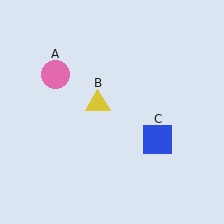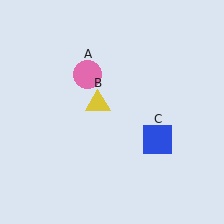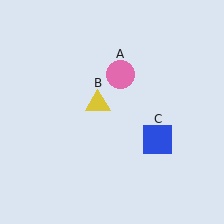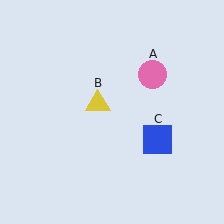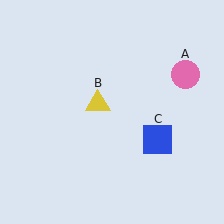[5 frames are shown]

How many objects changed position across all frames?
1 object changed position: pink circle (object A).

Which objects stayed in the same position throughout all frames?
Yellow triangle (object B) and blue square (object C) remained stationary.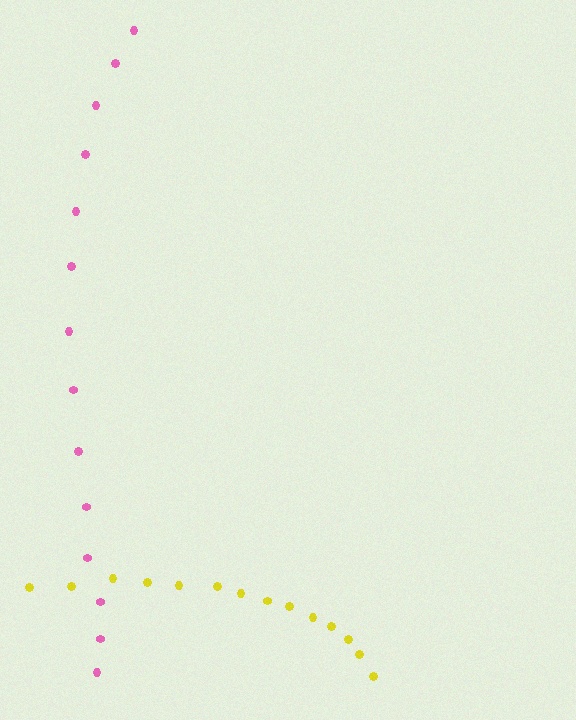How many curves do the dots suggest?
There are 2 distinct paths.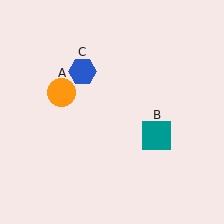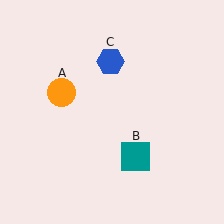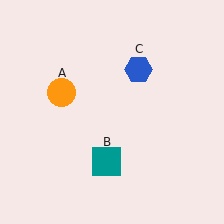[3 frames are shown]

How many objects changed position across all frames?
2 objects changed position: teal square (object B), blue hexagon (object C).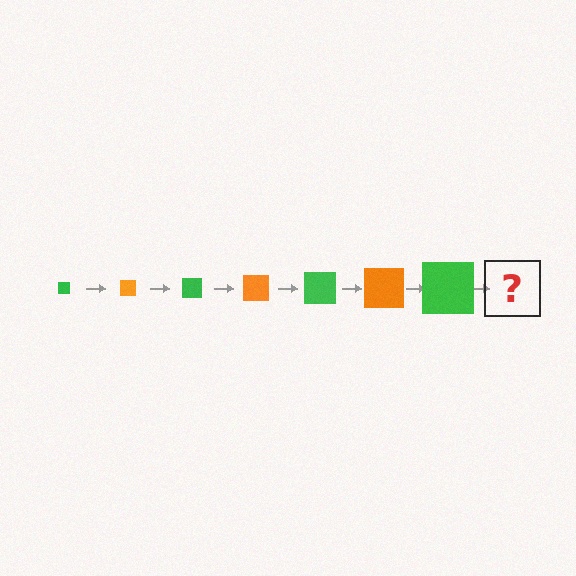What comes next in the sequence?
The next element should be an orange square, larger than the previous one.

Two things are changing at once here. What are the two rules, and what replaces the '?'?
The two rules are that the square grows larger each step and the color cycles through green and orange. The '?' should be an orange square, larger than the previous one.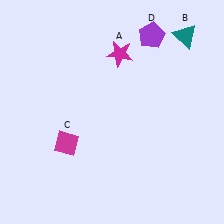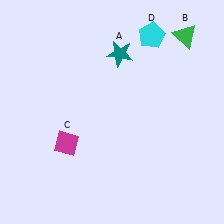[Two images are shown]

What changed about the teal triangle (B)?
In Image 1, B is teal. In Image 2, it changed to green.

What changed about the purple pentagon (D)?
In Image 1, D is purple. In Image 2, it changed to cyan.